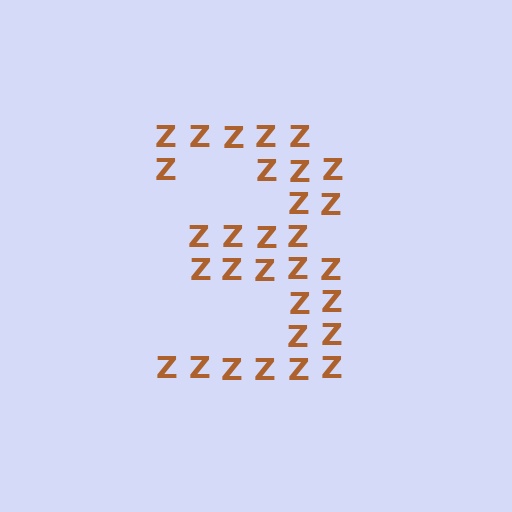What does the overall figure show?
The overall figure shows the digit 3.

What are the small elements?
The small elements are letter Z's.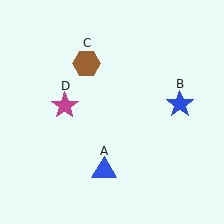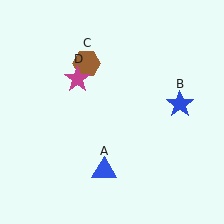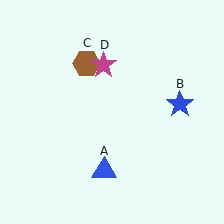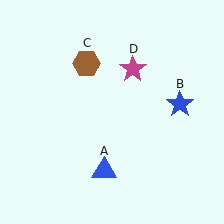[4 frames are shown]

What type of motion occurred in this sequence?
The magenta star (object D) rotated clockwise around the center of the scene.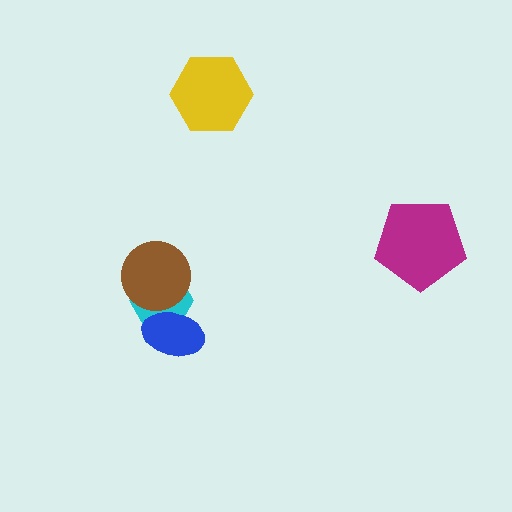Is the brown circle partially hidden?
No, no other shape covers it.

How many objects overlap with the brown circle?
1 object overlaps with the brown circle.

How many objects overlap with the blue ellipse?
1 object overlaps with the blue ellipse.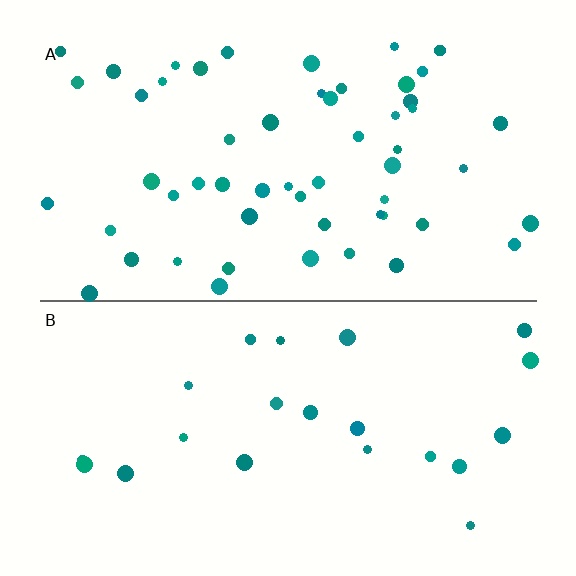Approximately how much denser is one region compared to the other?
Approximately 2.5× — region A over region B.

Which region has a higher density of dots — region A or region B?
A (the top).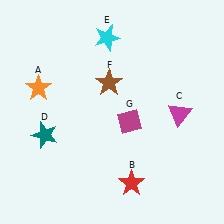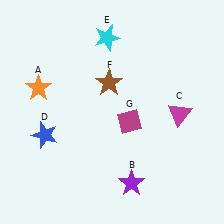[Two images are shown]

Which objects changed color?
B changed from red to purple. D changed from teal to blue.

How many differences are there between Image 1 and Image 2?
There are 2 differences between the two images.